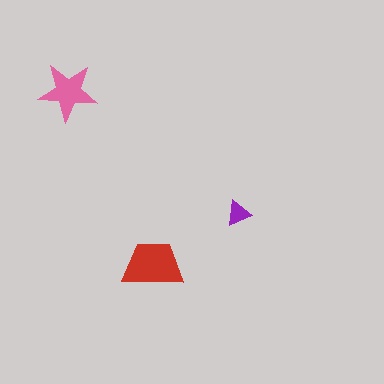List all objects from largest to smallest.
The red trapezoid, the pink star, the purple triangle.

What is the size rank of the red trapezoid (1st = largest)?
1st.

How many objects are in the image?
There are 3 objects in the image.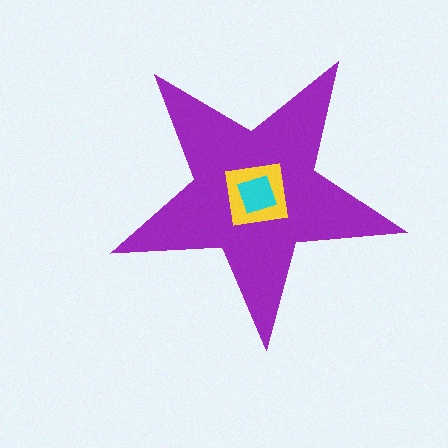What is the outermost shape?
The purple star.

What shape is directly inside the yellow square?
The cyan square.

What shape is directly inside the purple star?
The yellow square.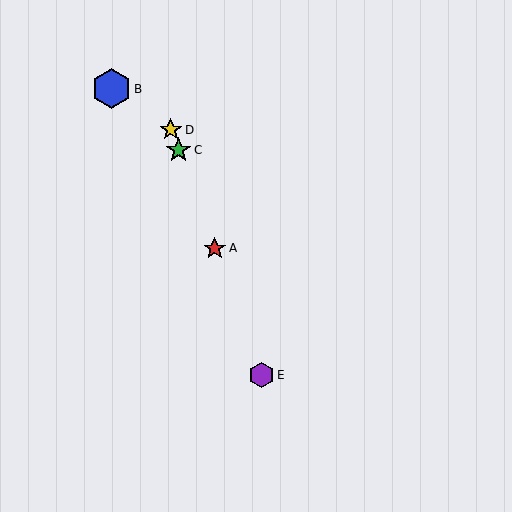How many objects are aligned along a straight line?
4 objects (A, C, D, E) are aligned along a straight line.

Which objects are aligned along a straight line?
Objects A, C, D, E are aligned along a straight line.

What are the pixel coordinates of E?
Object E is at (261, 375).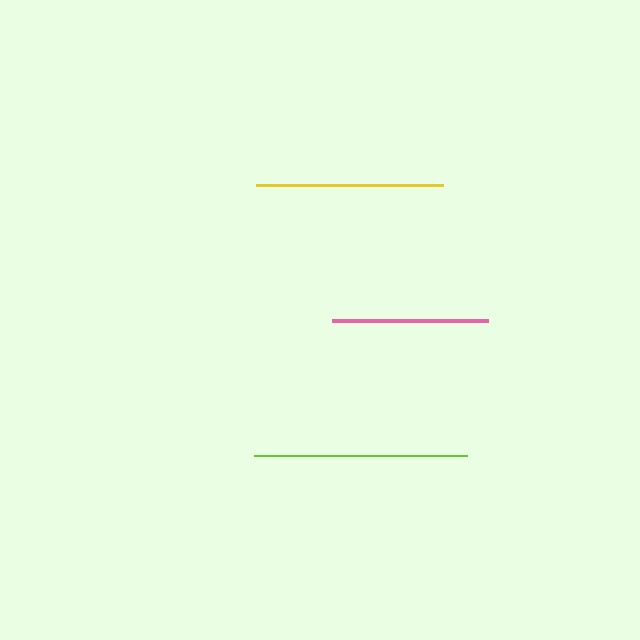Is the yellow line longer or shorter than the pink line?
The yellow line is longer than the pink line.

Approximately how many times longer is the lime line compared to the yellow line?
The lime line is approximately 1.1 times the length of the yellow line.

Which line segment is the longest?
The lime line is the longest at approximately 213 pixels.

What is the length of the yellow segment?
The yellow segment is approximately 187 pixels long.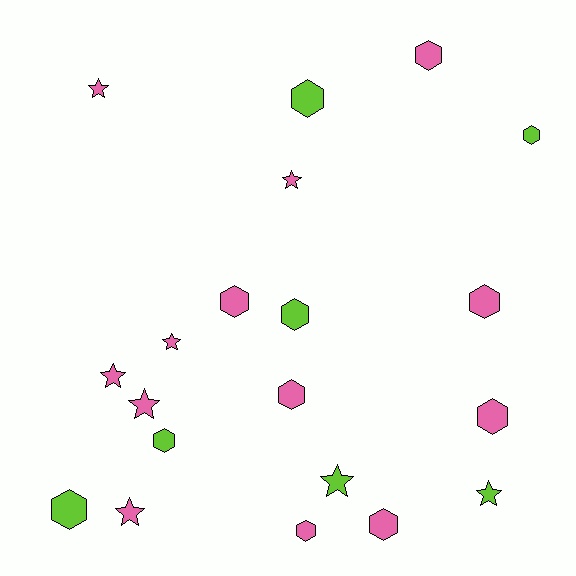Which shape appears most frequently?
Hexagon, with 12 objects.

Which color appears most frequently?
Pink, with 13 objects.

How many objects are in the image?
There are 20 objects.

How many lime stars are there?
There are 2 lime stars.